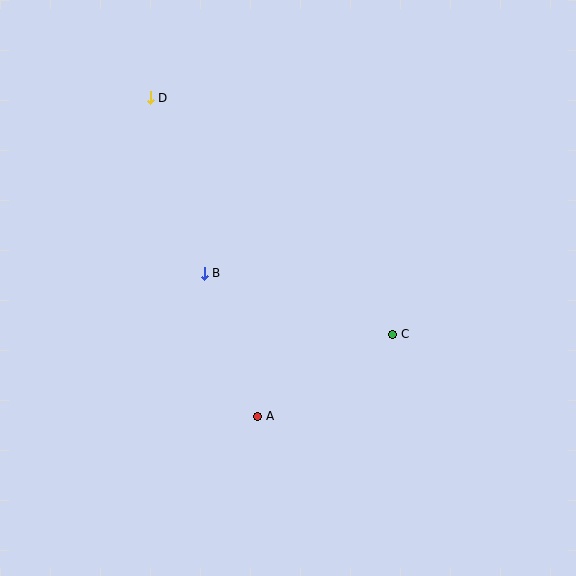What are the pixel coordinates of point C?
Point C is at (393, 334).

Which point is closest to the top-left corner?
Point D is closest to the top-left corner.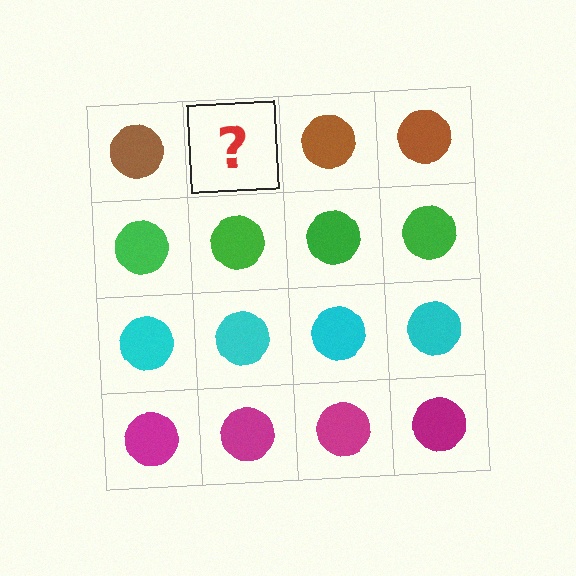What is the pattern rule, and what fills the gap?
The rule is that each row has a consistent color. The gap should be filled with a brown circle.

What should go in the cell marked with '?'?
The missing cell should contain a brown circle.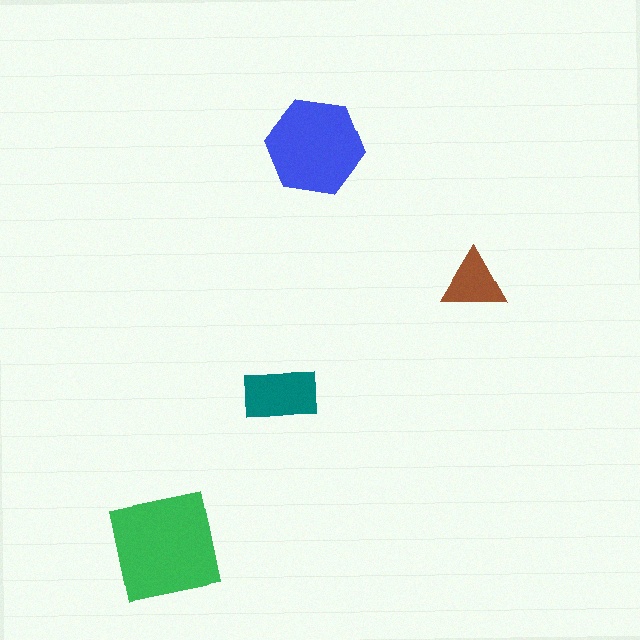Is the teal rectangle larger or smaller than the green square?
Smaller.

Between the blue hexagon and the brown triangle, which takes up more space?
The blue hexagon.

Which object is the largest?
The green square.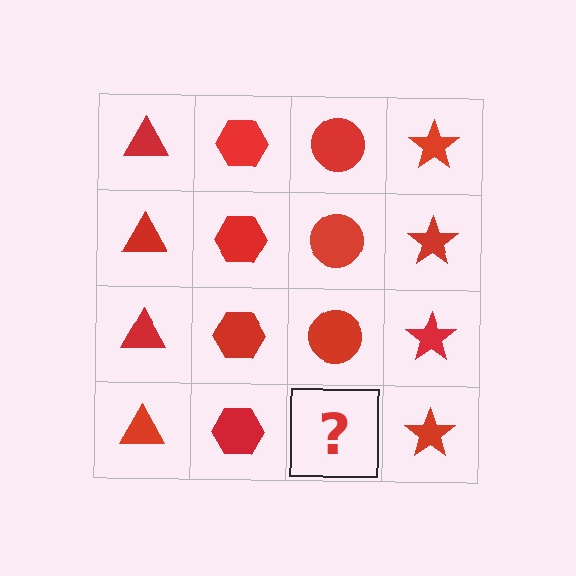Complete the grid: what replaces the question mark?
The question mark should be replaced with a red circle.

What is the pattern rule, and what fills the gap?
The rule is that each column has a consistent shape. The gap should be filled with a red circle.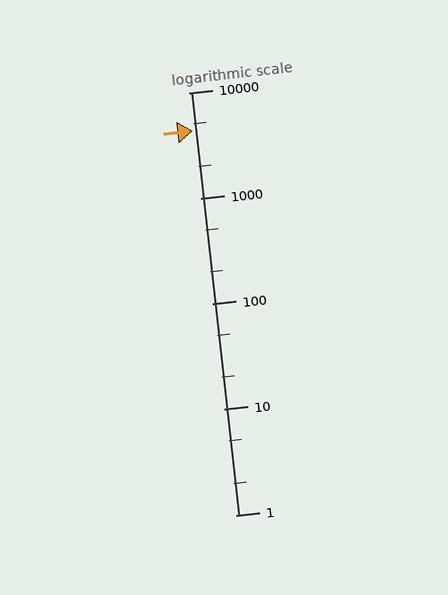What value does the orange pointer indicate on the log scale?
The pointer indicates approximately 4300.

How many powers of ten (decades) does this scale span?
The scale spans 4 decades, from 1 to 10000.